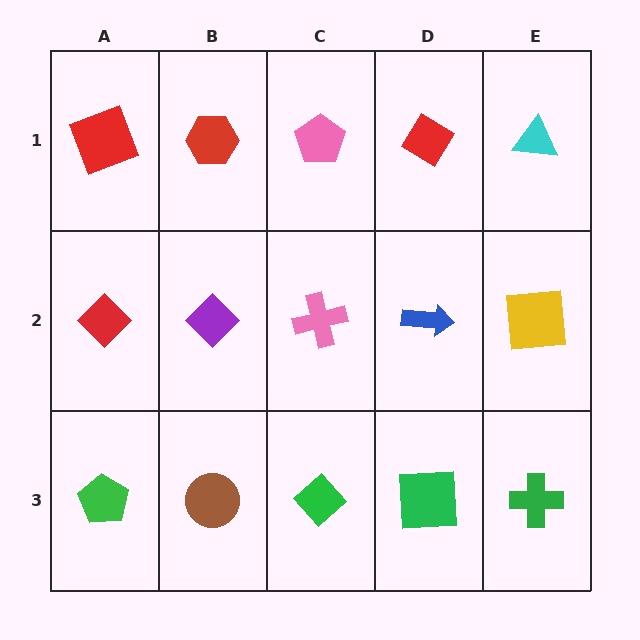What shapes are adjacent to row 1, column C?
A pink cross (row 2, column C), a red hexagon (row 1, column B), a red diamond (row 1, column D).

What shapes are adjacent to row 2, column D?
A red diamond (row 1, column D), a green square (row 3, column D), a pink cross (row 2, column C), a yellow square (row 2, column E).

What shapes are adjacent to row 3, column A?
A red diamond (row 2, column A), a brown circle (row 3, column B).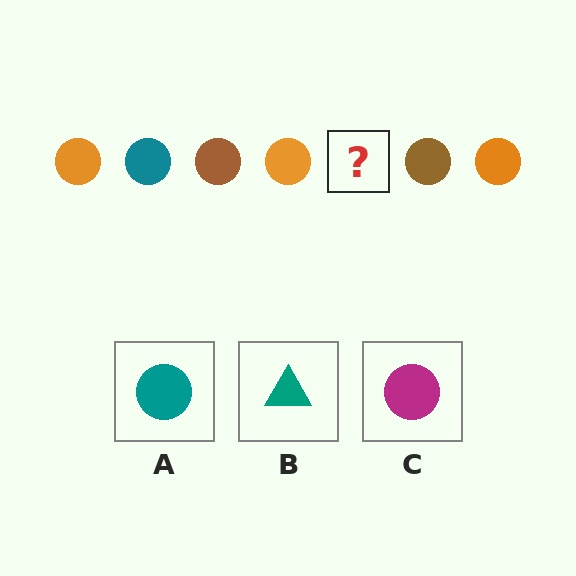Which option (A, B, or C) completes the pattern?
A.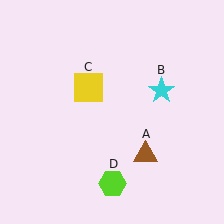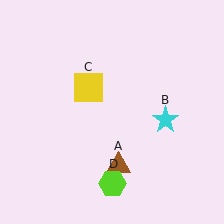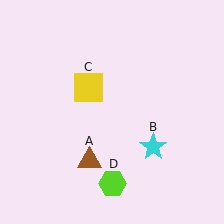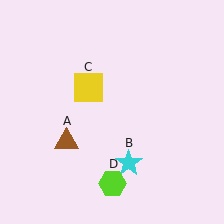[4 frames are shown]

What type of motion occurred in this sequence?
The brown triangle (object A), cyan star (object B) rotated clockwise around the center of the scene.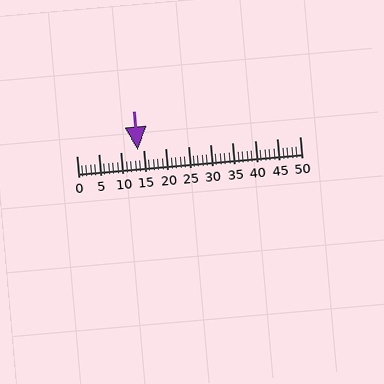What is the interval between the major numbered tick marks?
The major tick marks are spaced 5 units apart.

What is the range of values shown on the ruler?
The ruler shows values from 0 to 50.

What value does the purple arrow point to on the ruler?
The purple arrow points to approximately 14.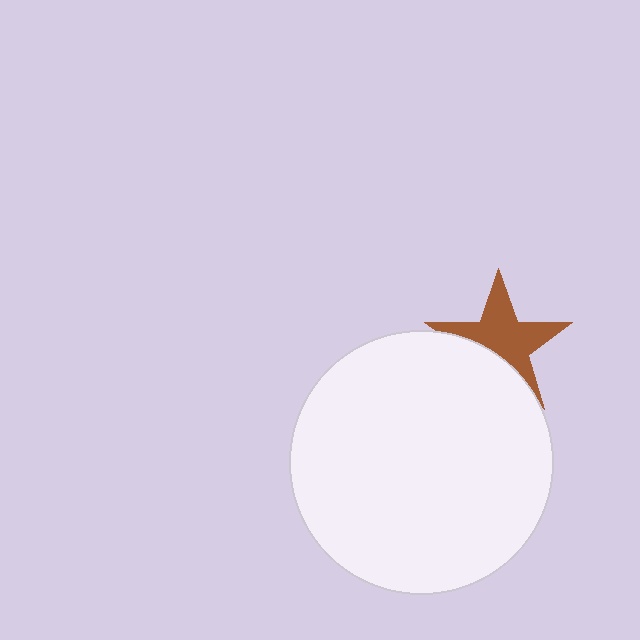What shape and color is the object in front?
The object in front is a white circle.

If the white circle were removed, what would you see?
You would see the complete brown star.